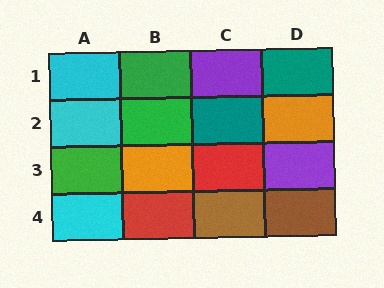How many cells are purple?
2 cells are purple.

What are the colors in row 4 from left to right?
Cyan, red, brown, brown.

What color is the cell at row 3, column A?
Green.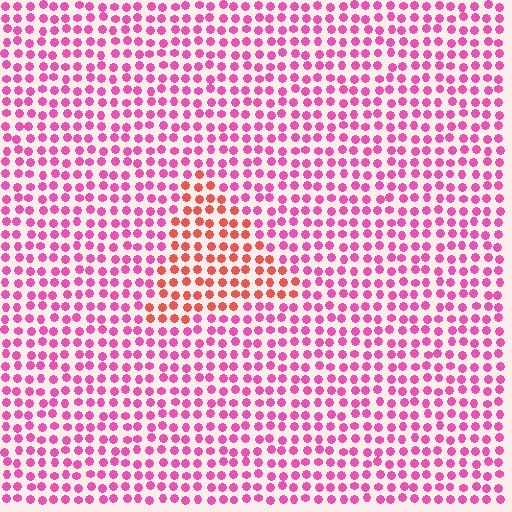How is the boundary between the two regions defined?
The boundary is defined purely by a slight shift in hue (about 41 degrees). Spacing, size, and orientation are identical on both sides.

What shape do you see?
I see a triangle.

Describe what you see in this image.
The image is filled with small pink elements in a uniform arrangement. A triangle-shaped region is visible where the elements are tinted to a slightly different hue, forming a subtle color boundary.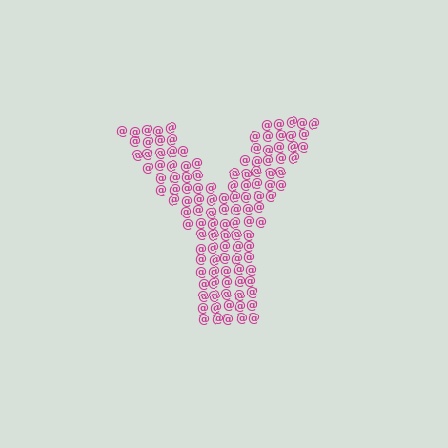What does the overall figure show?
The overall figure shows the letter Y.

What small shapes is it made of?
It is made of small at signs.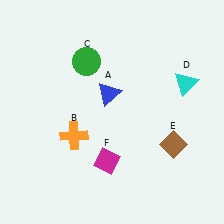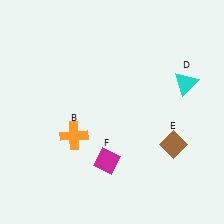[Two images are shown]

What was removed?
The blue triangle (A), the green circle (C) were removed in Image 2.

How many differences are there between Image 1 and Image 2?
There are 2 differences between the two images.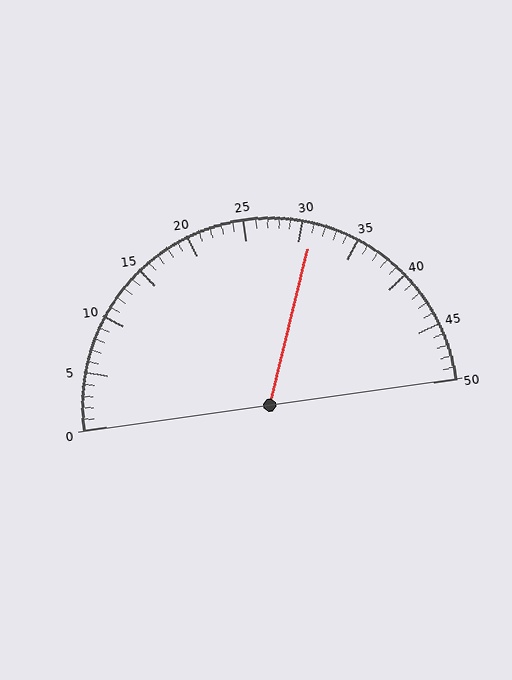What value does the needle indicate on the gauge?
The needle indicates approximately 31.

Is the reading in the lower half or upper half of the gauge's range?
The reading is in the upper half of the range (0 to 50).